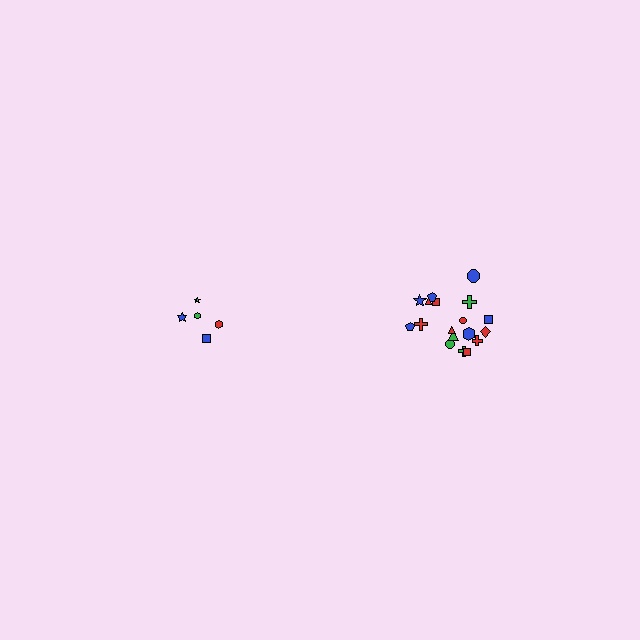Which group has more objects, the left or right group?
The right group.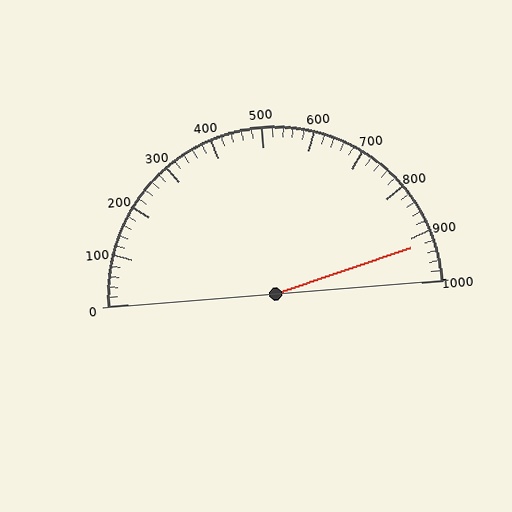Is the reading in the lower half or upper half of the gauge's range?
The reading is in the upper half of the range (0 to 1000).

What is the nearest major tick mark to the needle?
The nearest major tick mark is 900.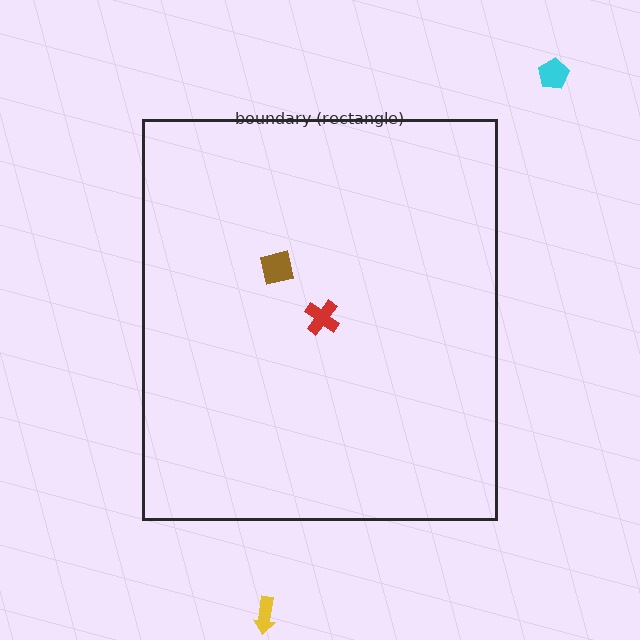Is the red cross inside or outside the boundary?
Inside.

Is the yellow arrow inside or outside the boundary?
Outside.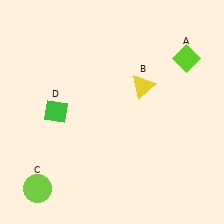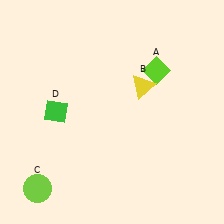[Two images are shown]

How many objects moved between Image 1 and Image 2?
1 object moved between the two images.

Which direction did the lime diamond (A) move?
The lime diamond (A) moved left.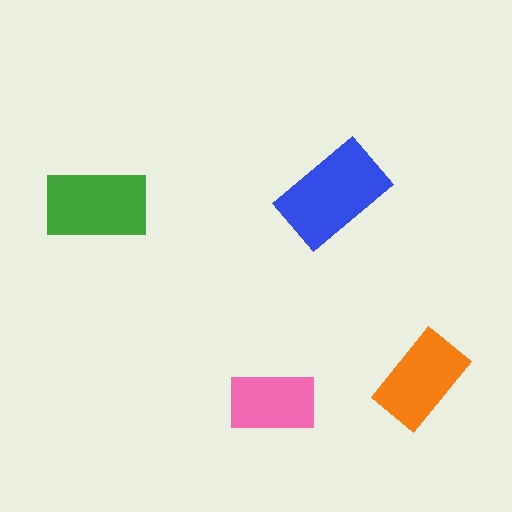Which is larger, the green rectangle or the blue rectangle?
The blue one.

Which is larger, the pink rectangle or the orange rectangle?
The orange one.